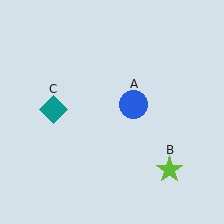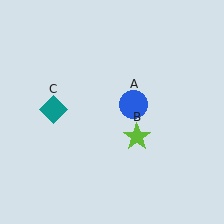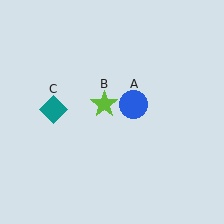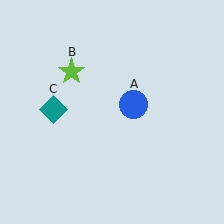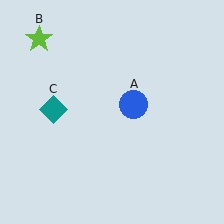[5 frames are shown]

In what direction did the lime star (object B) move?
The lime star (object B) moved up and to the left.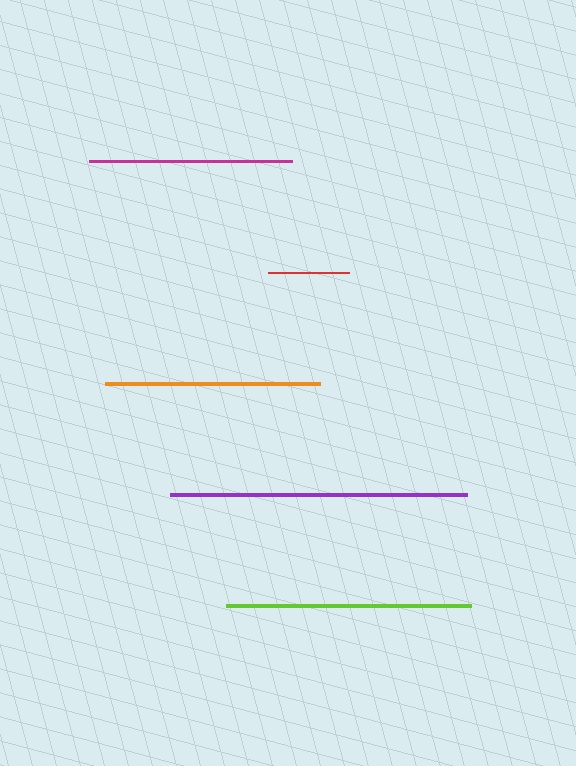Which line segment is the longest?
The purple line is the longest at approximately 298 pixels.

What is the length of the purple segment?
The purple segment is approximately 298 pixels long.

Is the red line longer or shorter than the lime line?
The lime line is longer than the red line.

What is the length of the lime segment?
The lime segment is approximately 246 pixels long.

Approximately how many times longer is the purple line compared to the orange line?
The purple line is approximately 1.4 times the length of the orange line.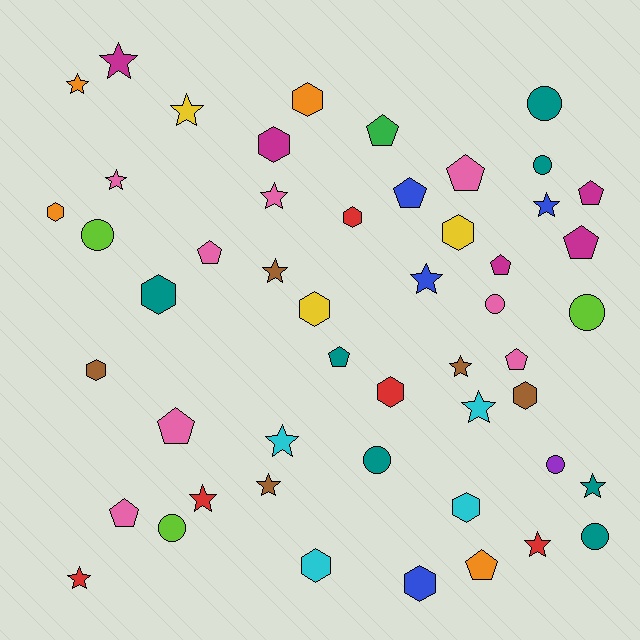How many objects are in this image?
There are 50 objects.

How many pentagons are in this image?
There are 12 pentagons.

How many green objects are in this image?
There is 1 green object.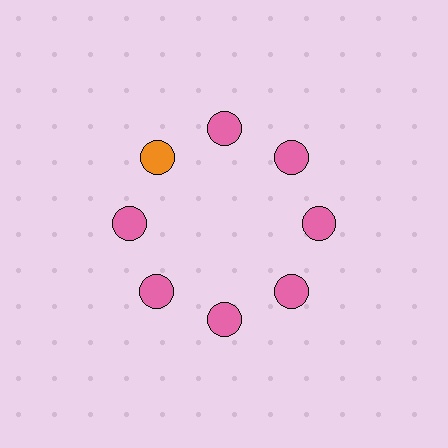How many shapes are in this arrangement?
There are 8 shapes arranged in a ring pattern.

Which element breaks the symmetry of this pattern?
The orange circle at roughly the 10 o'clock position breaks the symmetry. All other shapes are pink circles.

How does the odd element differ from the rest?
It has a different color: orange instead of pink.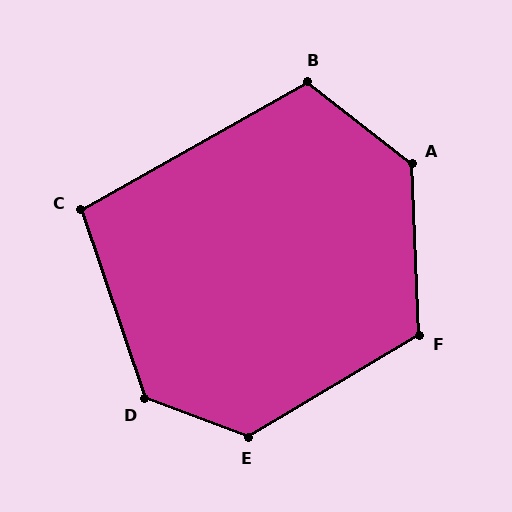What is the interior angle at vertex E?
Approximately 129 degrees (obtuse).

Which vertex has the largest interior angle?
A, at approximately 130 degrees.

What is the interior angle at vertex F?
Approximately 118 degrees (obtuse).